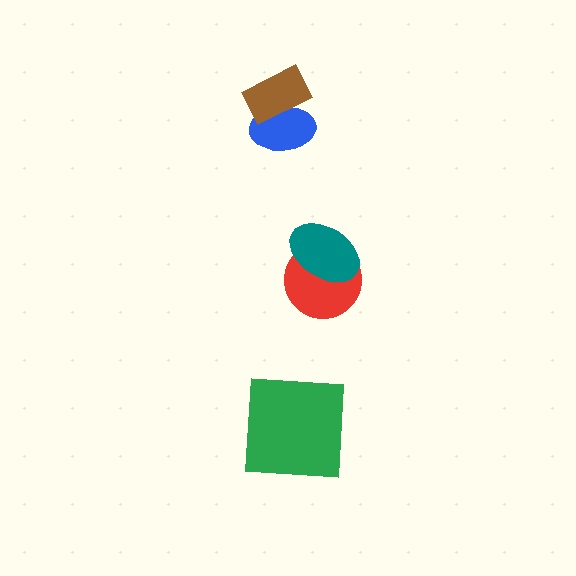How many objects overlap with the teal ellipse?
1 object overlaps with the teal ellipse.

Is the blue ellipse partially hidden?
Yes, it is partially covered by another shape.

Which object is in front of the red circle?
The teal ellipse is in front of the red circle.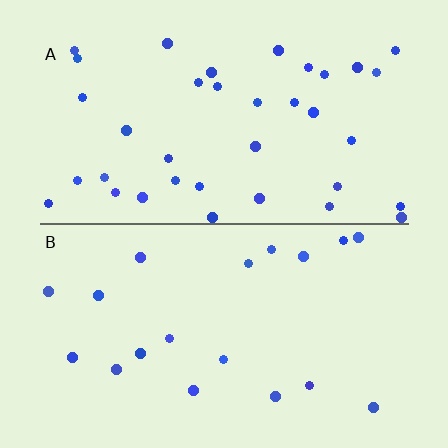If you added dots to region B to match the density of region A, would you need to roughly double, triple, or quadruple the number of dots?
Approximately double.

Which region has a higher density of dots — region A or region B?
A (the top).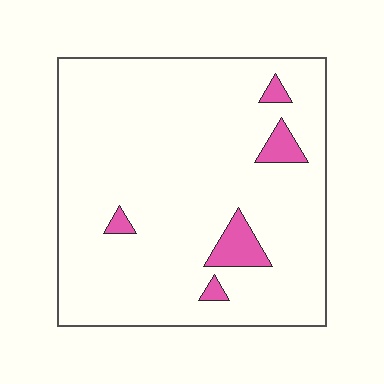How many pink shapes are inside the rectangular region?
5.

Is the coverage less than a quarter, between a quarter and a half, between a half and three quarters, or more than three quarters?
Less than a quarter.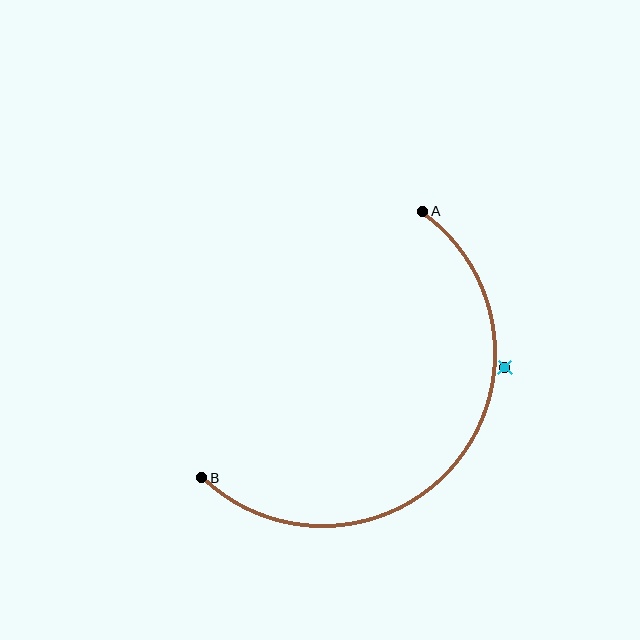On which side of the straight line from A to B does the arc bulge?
The arc bulges below and to the right of the straight line connecting A and B.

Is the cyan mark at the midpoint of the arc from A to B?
No — the cyan mark does not lie on the arc at all. It sits slightly outside the curve.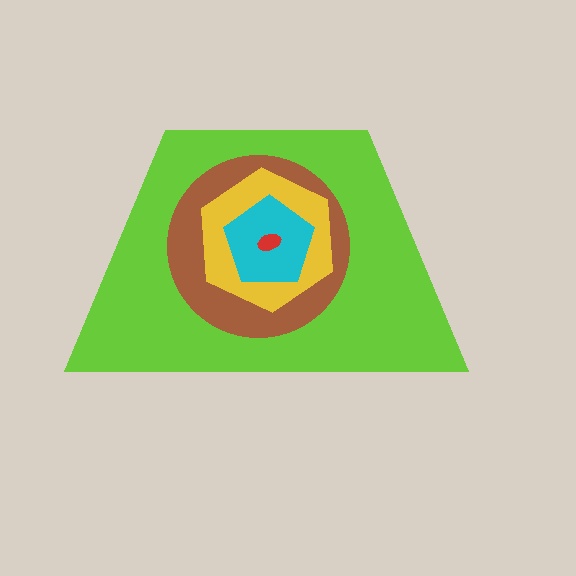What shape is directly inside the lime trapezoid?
The brown circle.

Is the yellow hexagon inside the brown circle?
Yes.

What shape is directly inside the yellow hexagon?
The cyan pentagon.